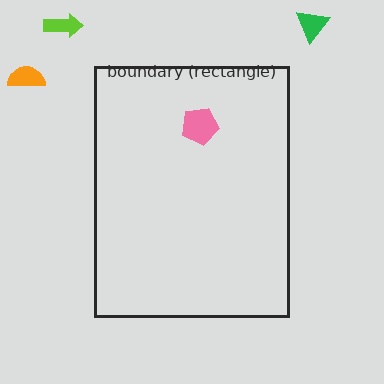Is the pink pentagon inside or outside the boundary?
Inside.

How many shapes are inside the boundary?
1 inside, 3 outside.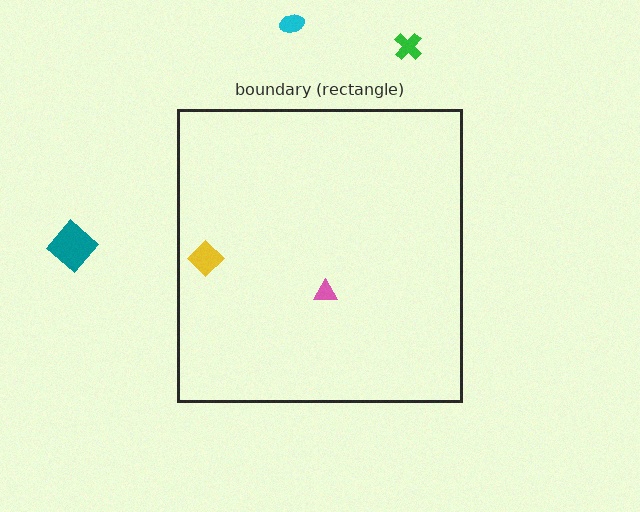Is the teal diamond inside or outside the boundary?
Outside.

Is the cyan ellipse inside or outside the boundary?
Outside.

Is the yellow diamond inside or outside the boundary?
Inside.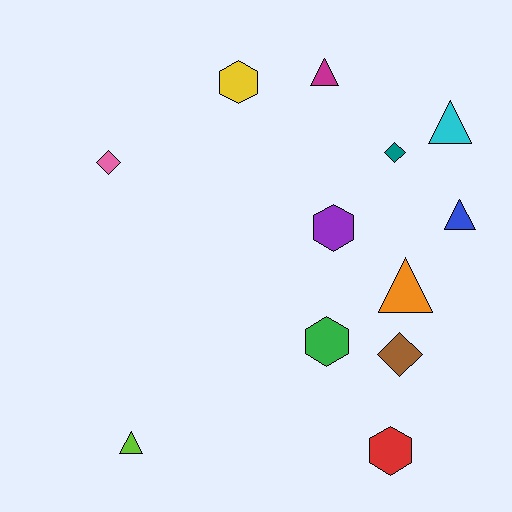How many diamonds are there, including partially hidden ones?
There are 3 diamonds.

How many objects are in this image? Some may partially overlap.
There are 12 objects.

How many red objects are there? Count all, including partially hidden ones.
There is 1 red object.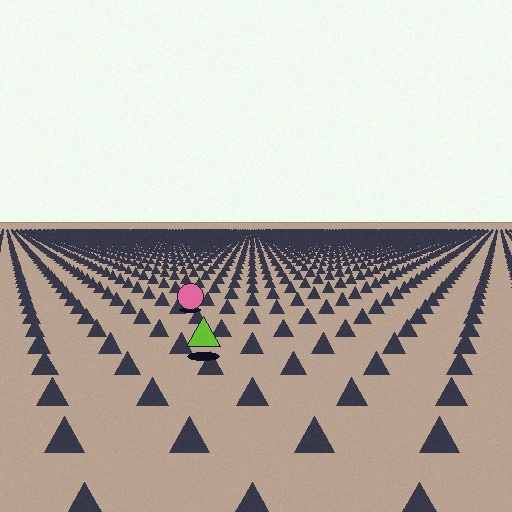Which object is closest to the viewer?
The lime triangle is closest. The texture marks near it are larger and more spread out.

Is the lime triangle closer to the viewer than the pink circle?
Yes. The lime triangle is closer — you can tell from the texture gradient: the ground texture is coarser near it.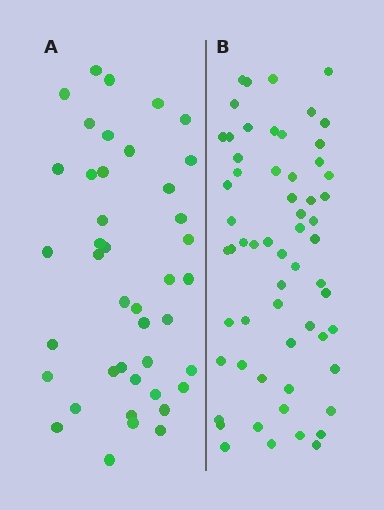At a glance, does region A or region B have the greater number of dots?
Region B (the right region) has more dots.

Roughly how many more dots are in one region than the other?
Region B has approximately 20 more dots than region A.